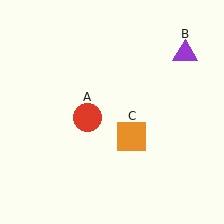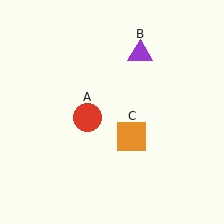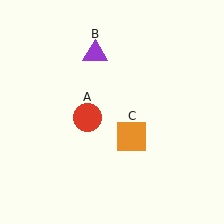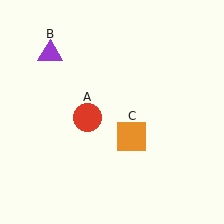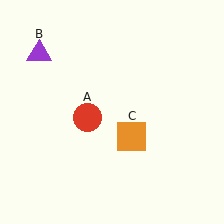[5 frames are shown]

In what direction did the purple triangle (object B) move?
The purple triangle (object B) moved left.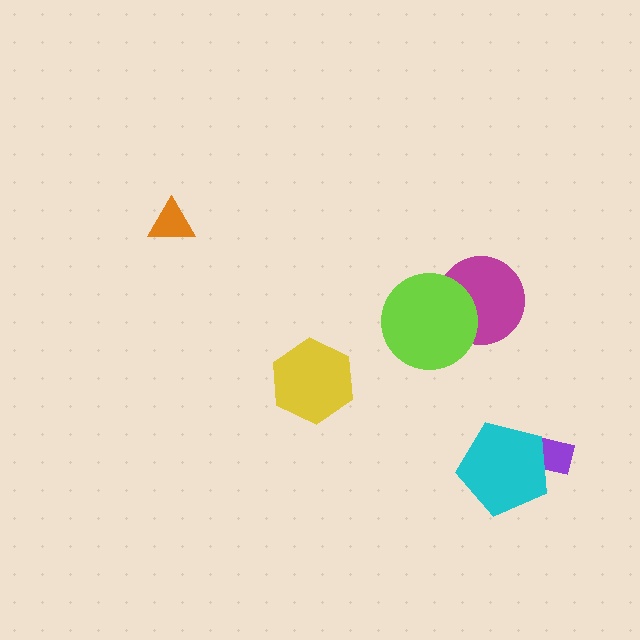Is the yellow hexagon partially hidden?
No, no other shape covers it.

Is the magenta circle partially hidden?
Yes, it is partially covered by another shape.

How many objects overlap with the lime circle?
1 object overlaps with the lime circle.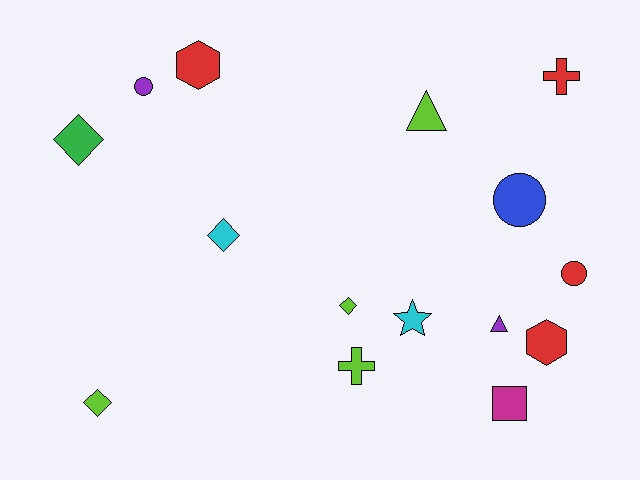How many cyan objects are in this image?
There are 2 cyan objects.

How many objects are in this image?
There are 15 objects.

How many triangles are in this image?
There are 2 triangles.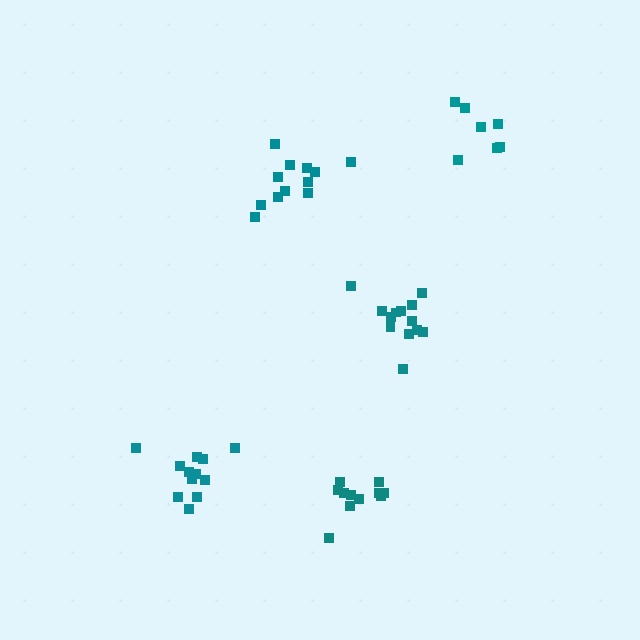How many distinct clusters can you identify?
There are 5 distinct clusters.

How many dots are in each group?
Group 1: 13 dots, Group 2: 12 dots, Group 3: 12 dots, Group 4: 11 dots, Group 5: 7 dots (55 total).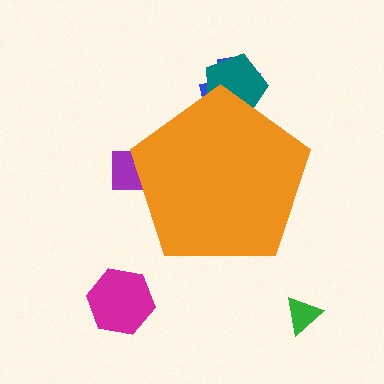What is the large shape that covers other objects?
An orange pentagon.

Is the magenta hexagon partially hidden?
No, the magenta hexagon is fully visible.